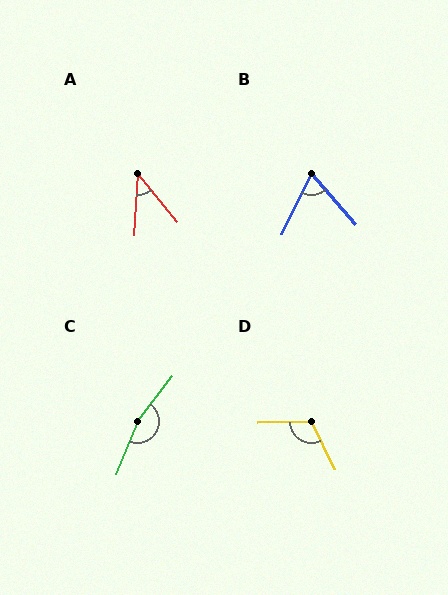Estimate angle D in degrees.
Approximately 114 degrees.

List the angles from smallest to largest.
A (43°), B (67°), D (114°), C (164°).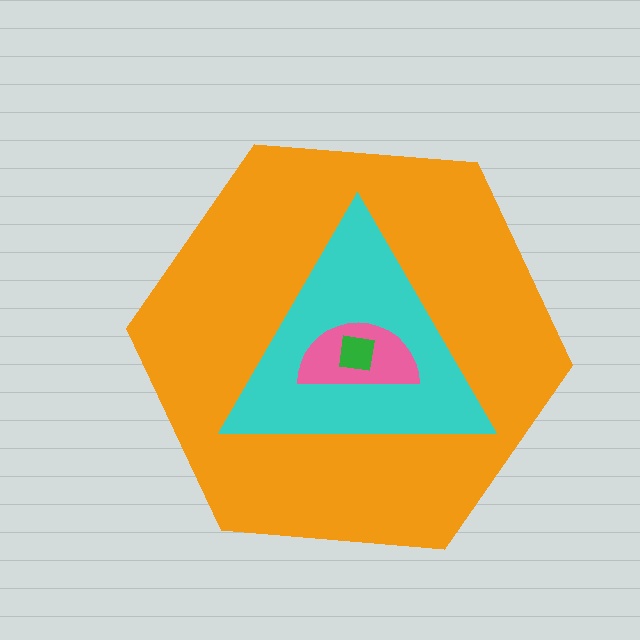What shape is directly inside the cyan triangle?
The pink semicircle.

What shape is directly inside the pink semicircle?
The green square.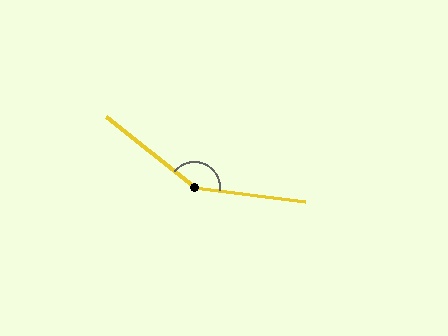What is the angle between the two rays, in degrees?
Approximately 149 degrees.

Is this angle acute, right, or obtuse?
It is obtuse.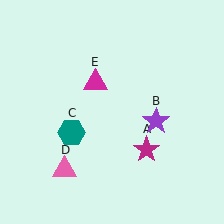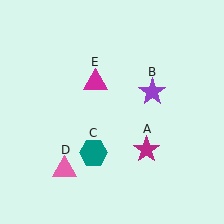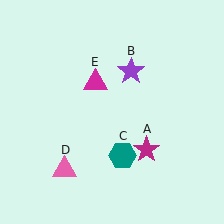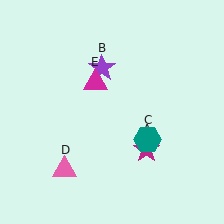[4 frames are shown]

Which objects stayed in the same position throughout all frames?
Magenta star (object A) and pink triangle (object D) and magenta triangle (object E) remained stationary.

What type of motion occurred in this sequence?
The purple star (object B), teal hexagon (object C) rotated counterclockwise around the center of the scene.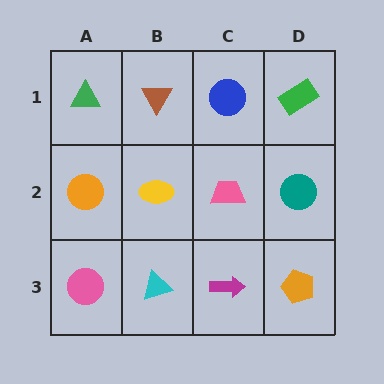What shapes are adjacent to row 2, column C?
A blue circle (row 1, column C), a magenta arrow (row 3, column C), a yellow ellipse (row 2, column B), a teal circle (row 2, column D).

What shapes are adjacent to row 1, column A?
An orange circle (row 2, column A), a brown triangle (row 1, column B).